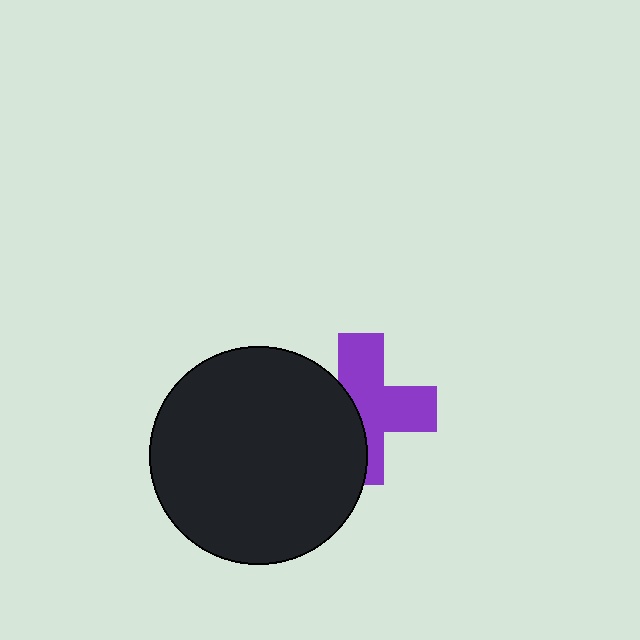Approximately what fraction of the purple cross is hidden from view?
Roughly 41% of the purple cross is hidden behind the black circle.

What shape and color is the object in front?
The object in front is a black circle.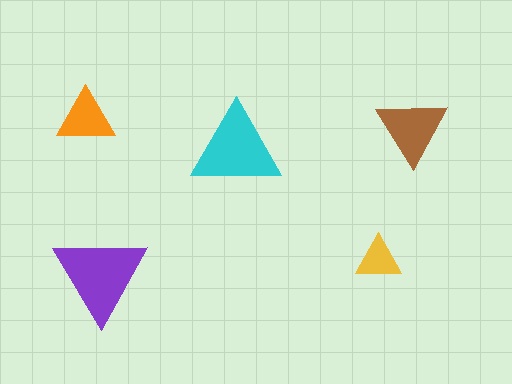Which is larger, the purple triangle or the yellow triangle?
The purple one.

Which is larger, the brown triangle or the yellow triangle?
The brown one.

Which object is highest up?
The orange triangle is topmost.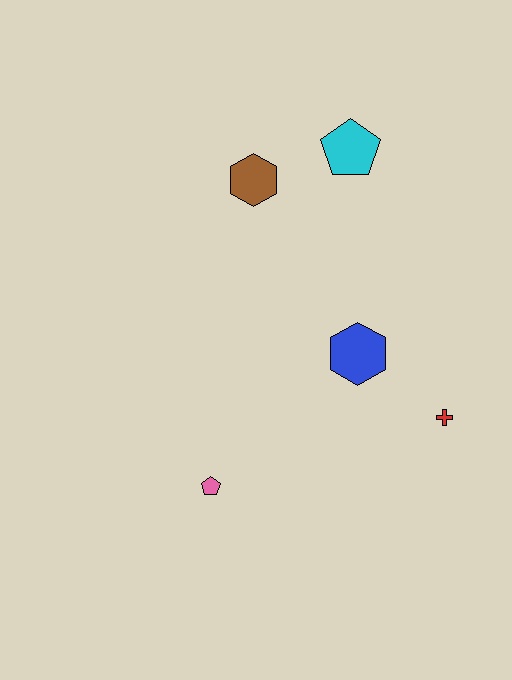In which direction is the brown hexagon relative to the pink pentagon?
The brown hexagon is above the pink pentagon.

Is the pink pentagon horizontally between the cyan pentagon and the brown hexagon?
No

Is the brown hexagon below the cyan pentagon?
Yes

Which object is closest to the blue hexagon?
The red cross is closest to the blue hexagon.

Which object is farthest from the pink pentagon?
The cyan pentagon is farthest from the pink pentagon.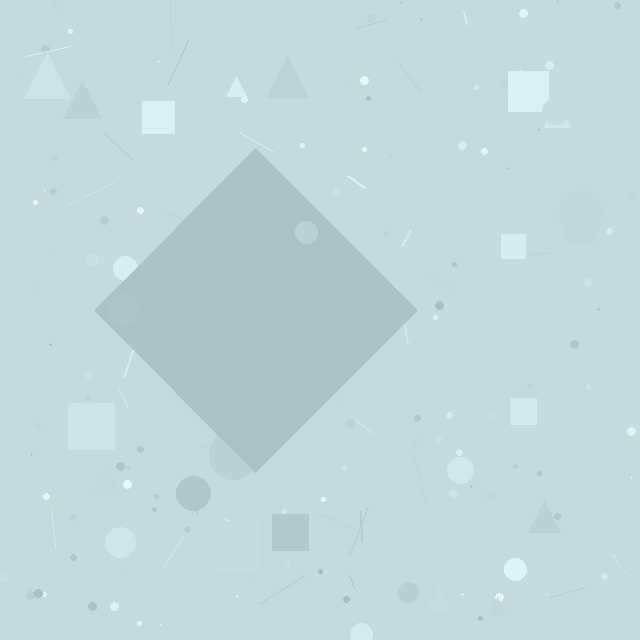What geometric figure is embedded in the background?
A diamond is embedded in the background.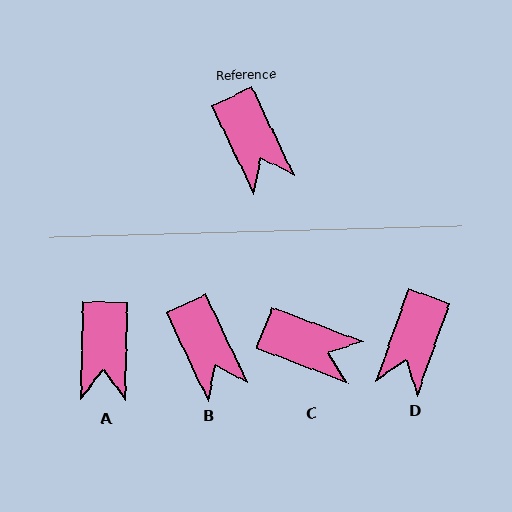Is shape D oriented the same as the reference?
No, it is off by about 45 degrees.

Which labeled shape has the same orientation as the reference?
B.